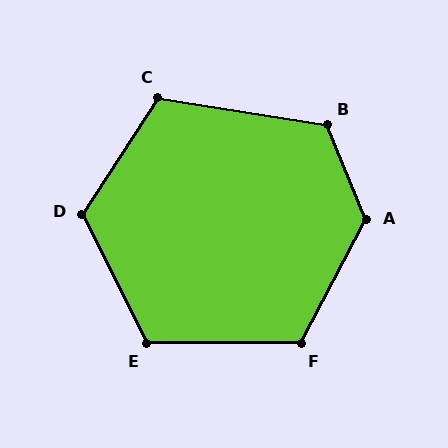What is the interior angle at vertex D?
Approximately 120 degrees (obtuse).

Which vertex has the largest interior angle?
A, at approximately 130 degrees.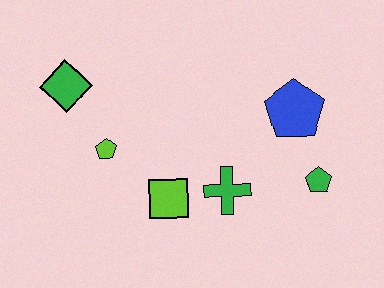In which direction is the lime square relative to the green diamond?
The lime square is below the green diamond.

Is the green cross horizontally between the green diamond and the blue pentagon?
Yes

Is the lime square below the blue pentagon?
Yes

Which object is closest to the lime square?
The green cross is closest to the lime square.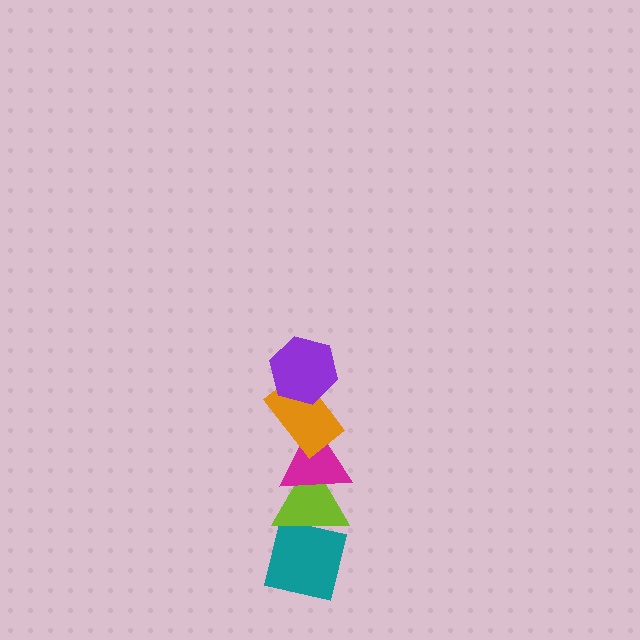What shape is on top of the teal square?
The lime triangle is on top of the teal square.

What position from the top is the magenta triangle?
The magenta triangle is 3rd from the top.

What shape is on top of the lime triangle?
The magenta triangle is on top of the lime triangle.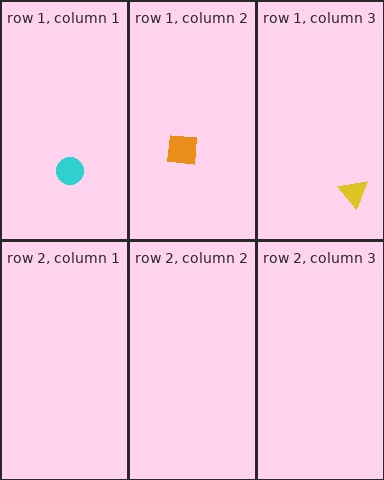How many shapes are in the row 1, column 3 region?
1.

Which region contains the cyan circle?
The row 1, column 1 region.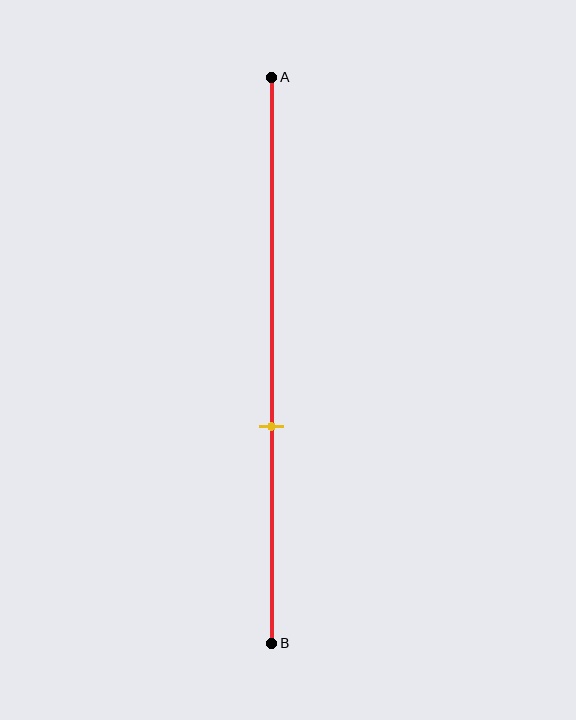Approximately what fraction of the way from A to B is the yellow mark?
The yellow mark is approximately 60% of the way from A to B.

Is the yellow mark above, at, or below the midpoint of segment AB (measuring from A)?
The yellow mark is below the midpoint of segment AB.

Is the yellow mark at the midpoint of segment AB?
No, the mark is at about 60% from A, not at the 50% midpoint.